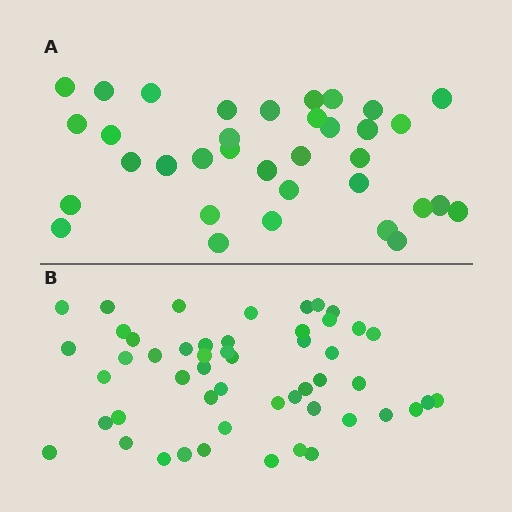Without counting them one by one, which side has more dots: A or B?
Region B (the bottom region) has more dots.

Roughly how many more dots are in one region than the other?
Region B has approximately 15 more dots than region A.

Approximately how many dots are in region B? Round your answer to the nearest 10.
About 50 dots. (The exact count is 51, which rounds to 50.)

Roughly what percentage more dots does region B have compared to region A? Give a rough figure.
About 45% more.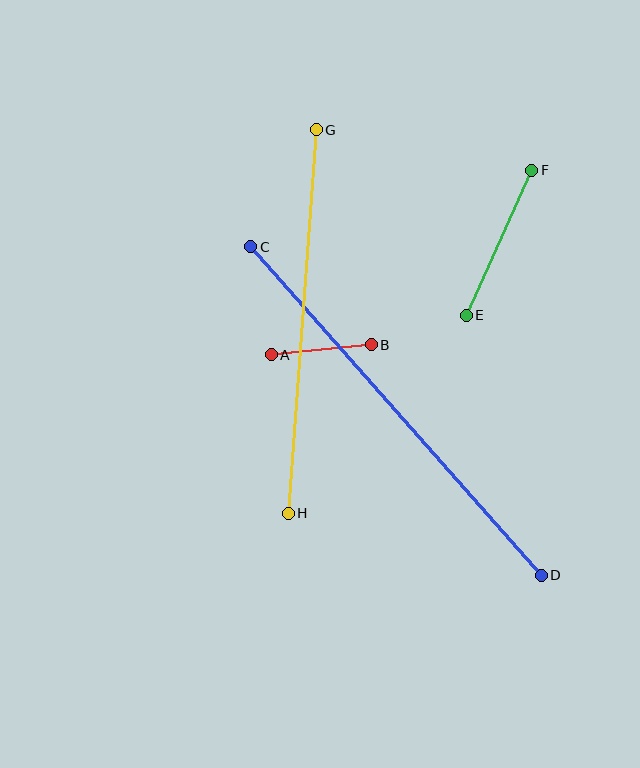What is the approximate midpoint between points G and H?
The midpoint is at approximately (302, 321) pixels.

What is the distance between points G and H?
The distance is approximately 384 pixels.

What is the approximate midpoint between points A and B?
The midpoint is at approximately (321, 350) pixels.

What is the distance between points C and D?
The distance is approximately 438 pixels.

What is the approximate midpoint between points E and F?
The midpoint is at approximately (499, 243) pixels.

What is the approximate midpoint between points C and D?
The midpoint is at approximately (396, 411) pixels.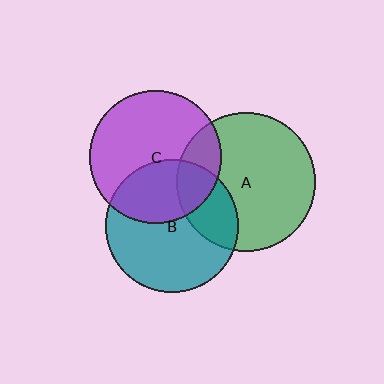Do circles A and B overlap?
Yes.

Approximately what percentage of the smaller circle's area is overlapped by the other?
Approximately 25%.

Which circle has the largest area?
Circle A (green).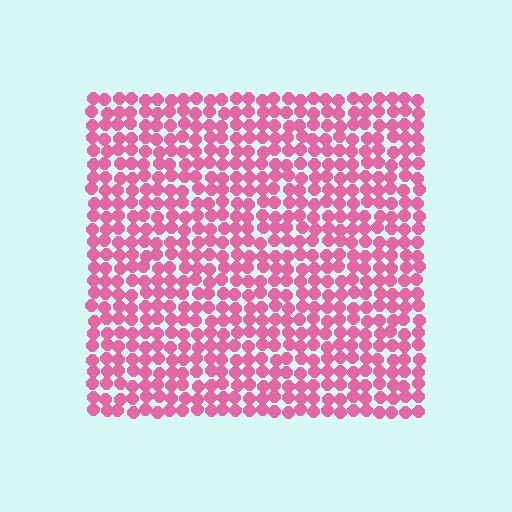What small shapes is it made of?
It is made of small circles.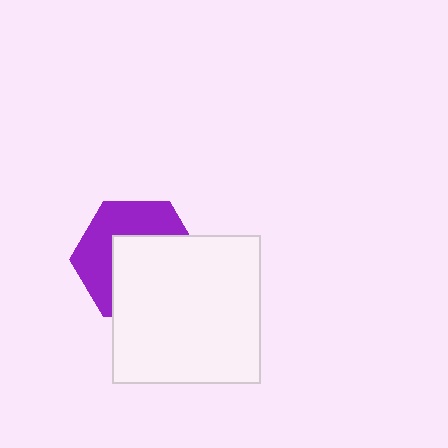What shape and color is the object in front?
The object in front is a white square.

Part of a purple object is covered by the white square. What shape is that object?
It is a hexagon.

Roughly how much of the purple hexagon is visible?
About half of it is visible (roughly 45%).